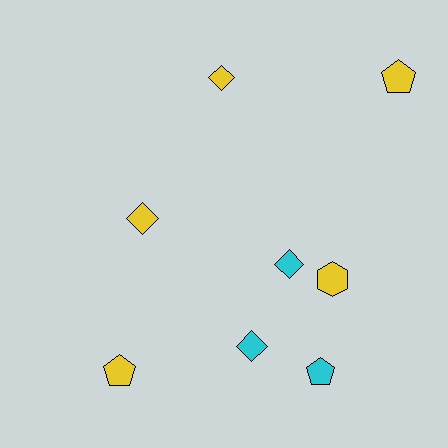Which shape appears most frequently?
Diamond, with 4 objects.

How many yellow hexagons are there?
There is 1 yellow hexagon.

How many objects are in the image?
There are 8 objects.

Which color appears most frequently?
Yellow, with 5 objects.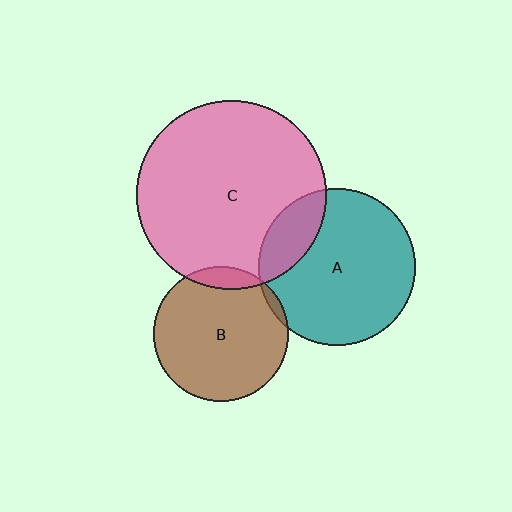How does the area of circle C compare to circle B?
Approximately 2.0 times.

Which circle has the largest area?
Circle C (pink).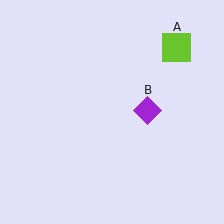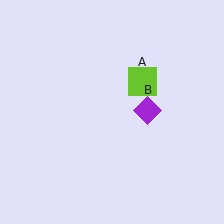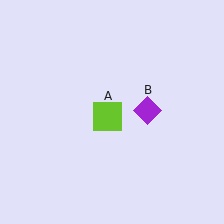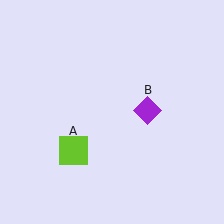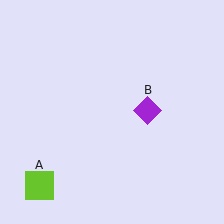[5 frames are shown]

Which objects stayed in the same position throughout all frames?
Purple diamond (object B) remained stationary.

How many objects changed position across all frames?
1 object changed position: lime square (object A).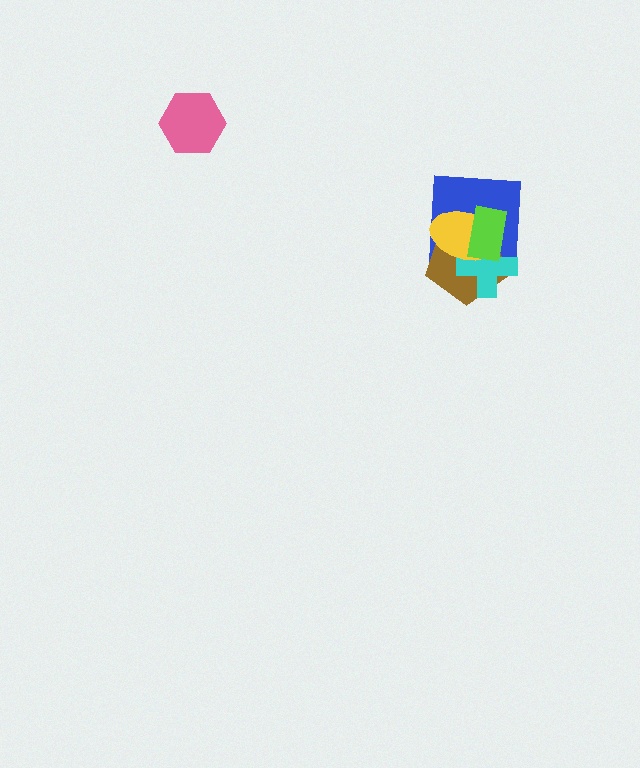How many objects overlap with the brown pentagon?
4 objects overlap with the brown pentagon.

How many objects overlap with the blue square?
4 objects overlap with the blue square.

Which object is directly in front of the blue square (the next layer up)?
The brown pentagon is directly in front of the blue square.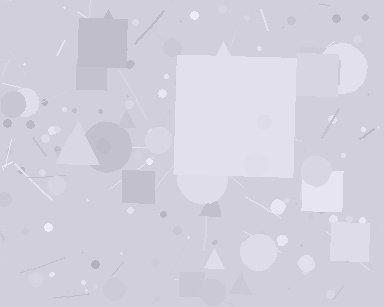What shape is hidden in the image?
A square is hidden in the image.